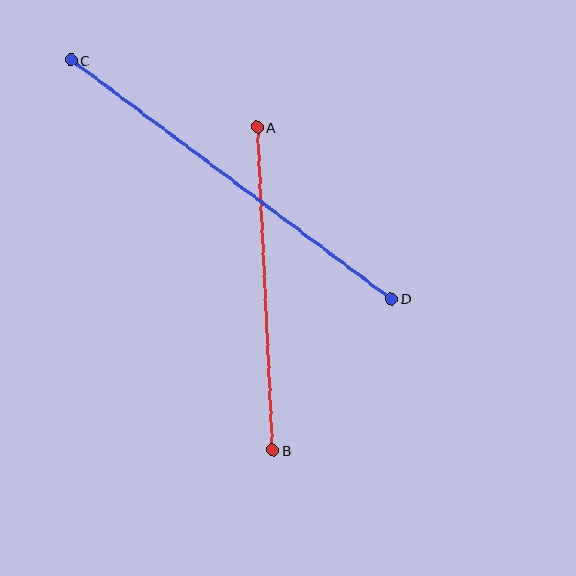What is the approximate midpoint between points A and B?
The midpoint is at approximately (265, 289) pixels.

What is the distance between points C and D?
The distance is approximately 399 pixels.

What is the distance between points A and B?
The distance is approximately 323 pixels.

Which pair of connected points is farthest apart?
Points C and D are farthest apart.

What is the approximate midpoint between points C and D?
The midpoint is at approximately (231, 179) pixels.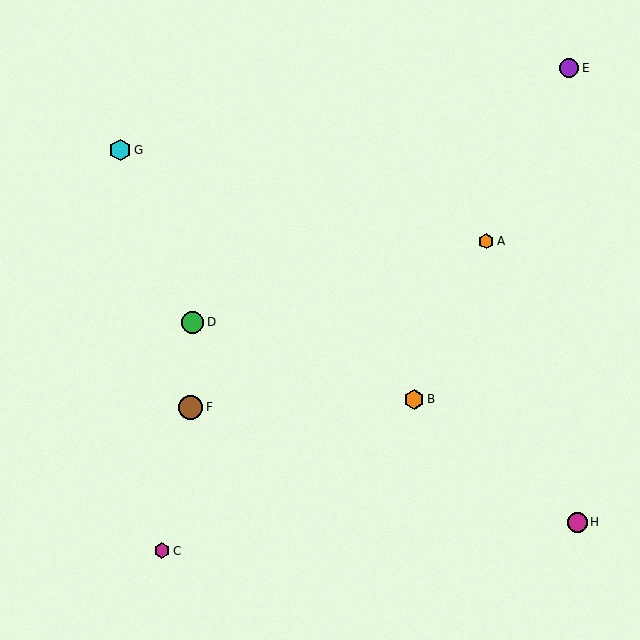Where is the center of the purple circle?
The center of the purple circle is at (569, 68).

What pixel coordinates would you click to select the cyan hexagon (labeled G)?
Click at (120, 150) to select the cyan hexagon G.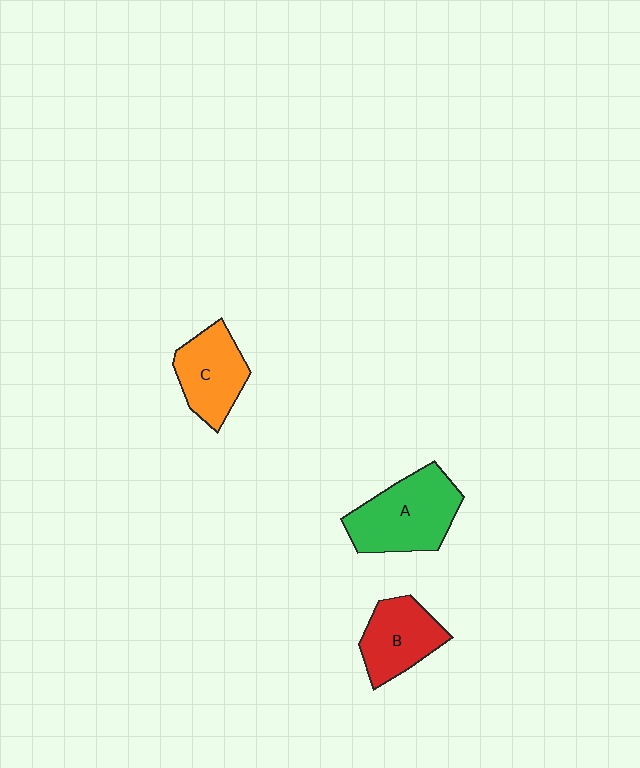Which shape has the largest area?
Shape A (green).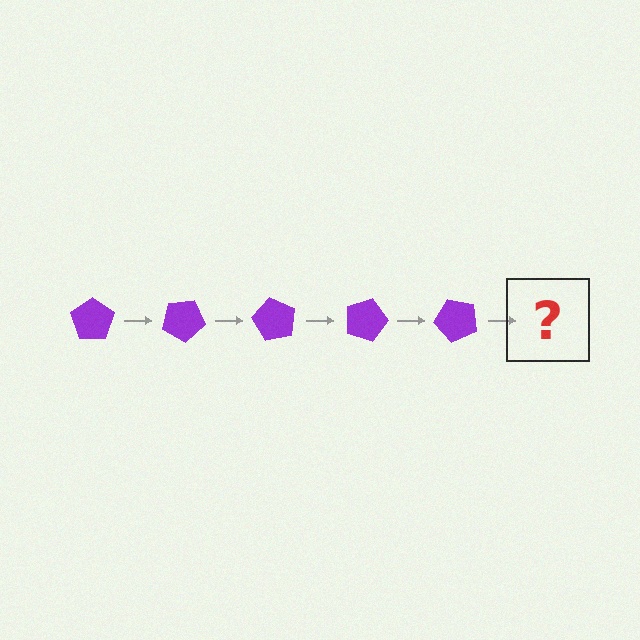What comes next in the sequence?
The next element should be a purple pentagon rotated 150 degrees.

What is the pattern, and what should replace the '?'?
The pattern is that the pentagon rotates 30 degrees each step. The '?' should be a purple pentagon rotated 150 degrees.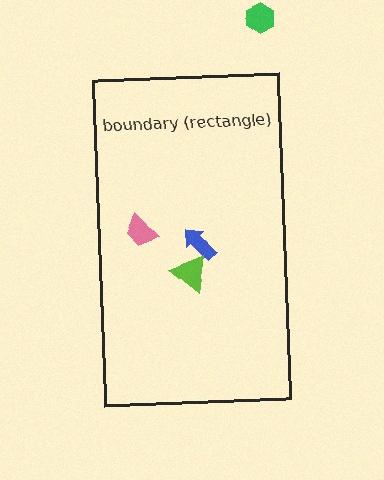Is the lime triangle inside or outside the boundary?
Inside.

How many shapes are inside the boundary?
3 inside, 1 outside.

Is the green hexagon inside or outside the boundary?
Outside.